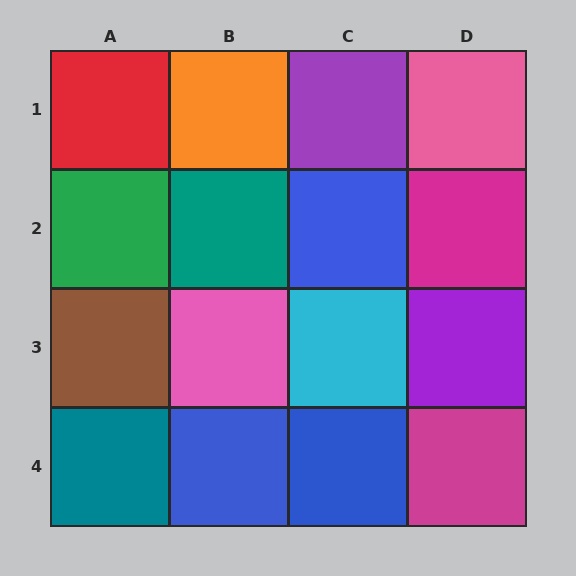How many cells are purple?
2 cells are purple.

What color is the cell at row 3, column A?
Brown.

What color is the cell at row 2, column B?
Teal.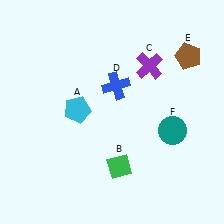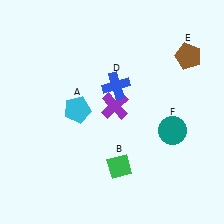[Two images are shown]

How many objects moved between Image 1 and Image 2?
1 object moved between the two images.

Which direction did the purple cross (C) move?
The purple cross (C) moved down.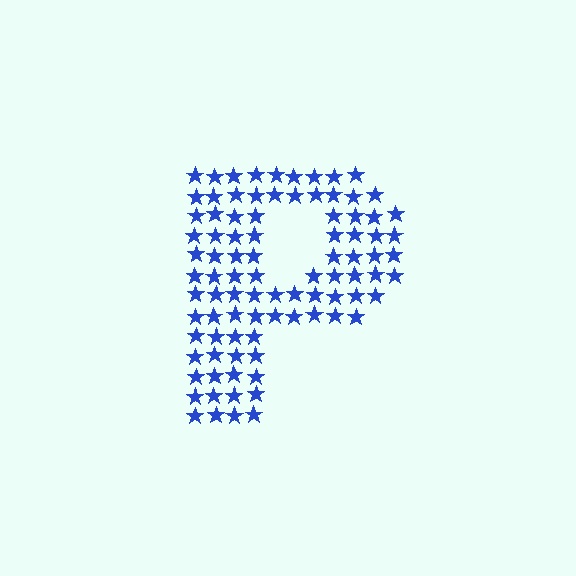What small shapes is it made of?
It is made of small stars.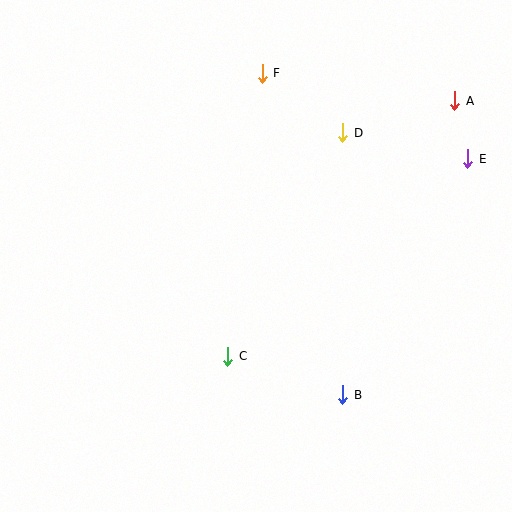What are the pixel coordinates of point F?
Point F is at (262, 73).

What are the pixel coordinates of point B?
Point B is at (343, 395).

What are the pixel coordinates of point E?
Point E is at (468, 159).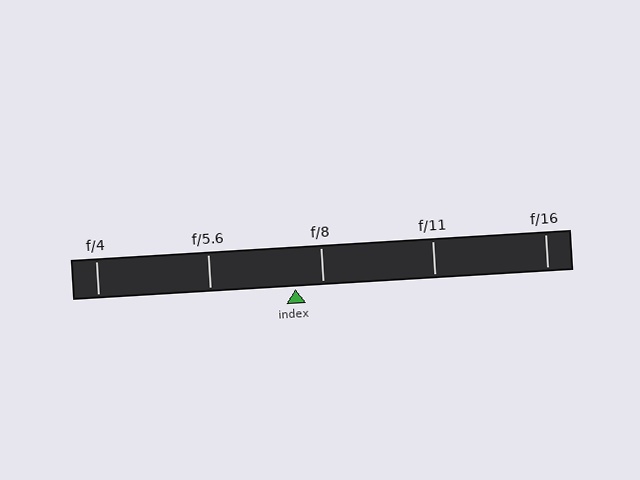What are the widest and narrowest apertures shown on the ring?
The widest aperture shown is f/4 and the narrowest is f/16.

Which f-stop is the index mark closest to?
The index mark is closest to f/8.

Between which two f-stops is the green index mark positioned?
The index mark is between f/5.6 and f/8.